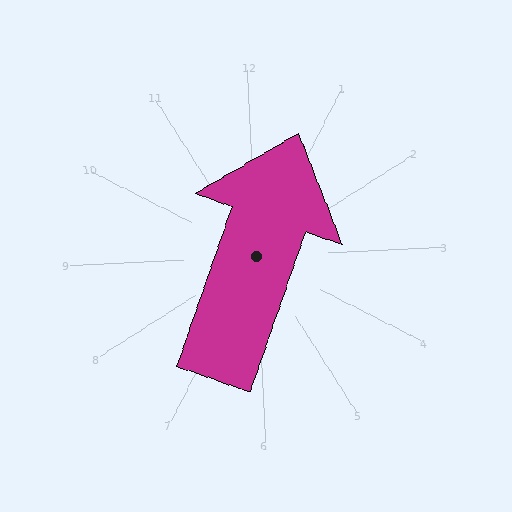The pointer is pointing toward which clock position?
Roughly 1 o'clock.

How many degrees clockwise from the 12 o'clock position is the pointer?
Approximately 22 degrees.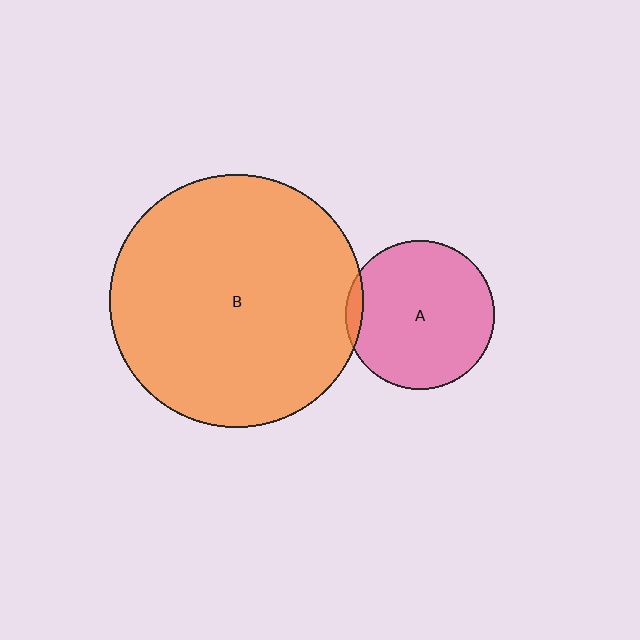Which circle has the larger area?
Circle B (orange).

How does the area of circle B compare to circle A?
Approximately 2.9 times.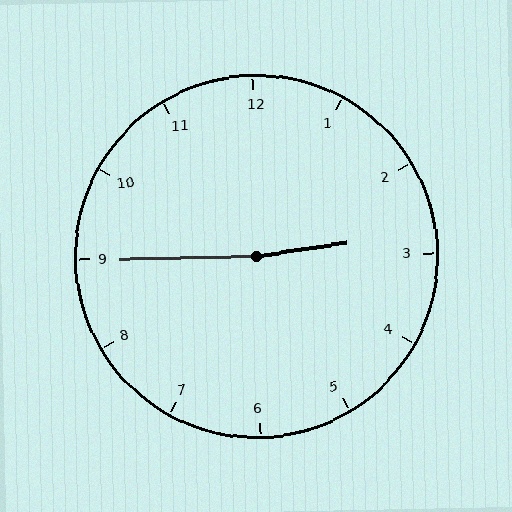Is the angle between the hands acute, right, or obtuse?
It is obtuse.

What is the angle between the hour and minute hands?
Approximately 172 degrees.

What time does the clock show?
2:45.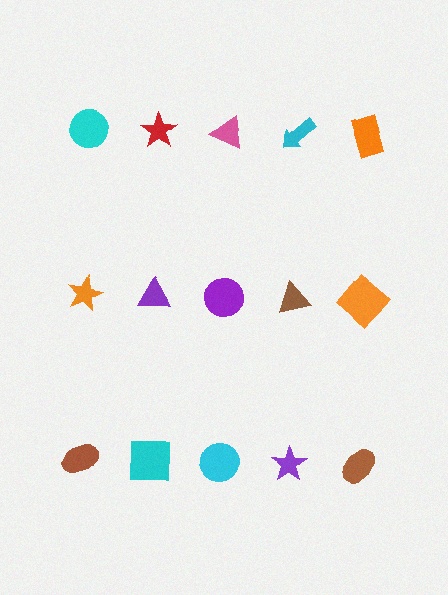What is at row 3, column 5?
A brown ellipse.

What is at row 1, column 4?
A cyan arrow.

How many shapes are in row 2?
5 shapes.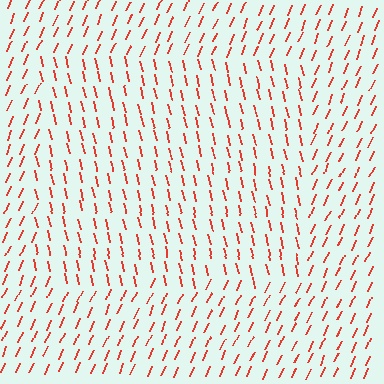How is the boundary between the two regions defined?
The boundary is defined purely by a change in line orientation (approximately 37 degrees difference). All lines are the same color and thickness.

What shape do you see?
I see a rectangle.